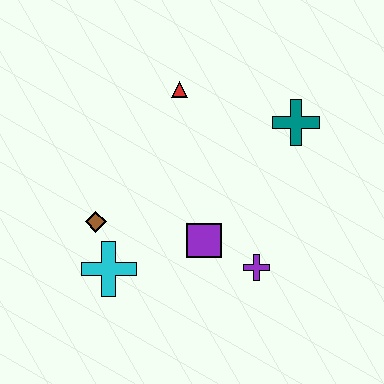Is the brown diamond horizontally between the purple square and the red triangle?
No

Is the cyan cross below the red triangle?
Yes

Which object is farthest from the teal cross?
The cyan cross is farthest from the teal cross.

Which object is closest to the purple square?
The purple cross is closest to the purple square.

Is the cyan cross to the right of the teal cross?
No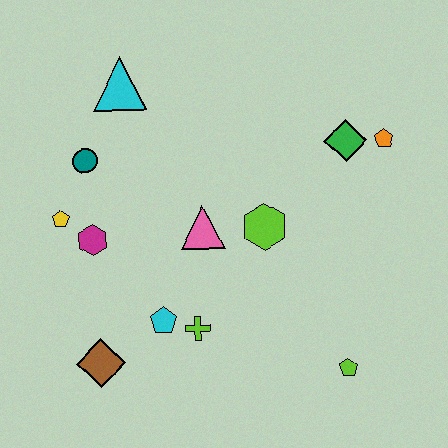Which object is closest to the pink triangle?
The lime hexagon is closest to the pink triangle.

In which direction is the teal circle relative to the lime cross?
The teal circle is above the lime cross.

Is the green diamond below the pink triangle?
No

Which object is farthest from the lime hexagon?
The brown diamond is farthest from the lime hexagon.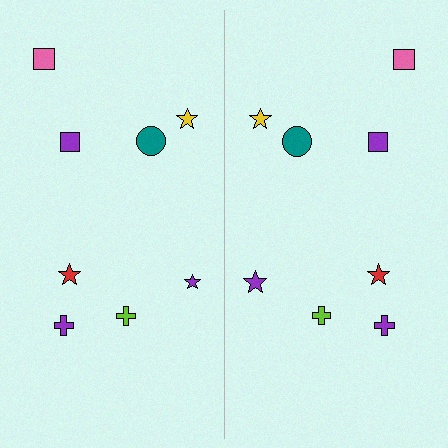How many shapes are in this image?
There are 16 shapes in this image.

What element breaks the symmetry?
The purple star on the right side has a different size than its mirror counterpart.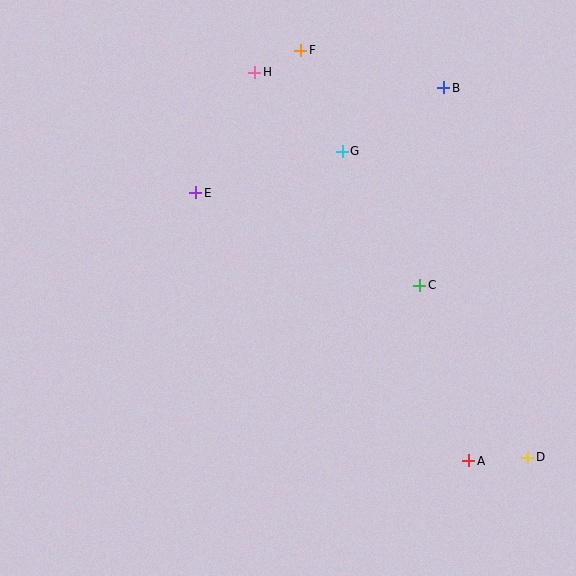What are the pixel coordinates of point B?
Point B is at (444, 88).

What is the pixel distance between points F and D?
The distance between F and D is 466 pixels.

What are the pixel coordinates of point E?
Point E is at (196, 193).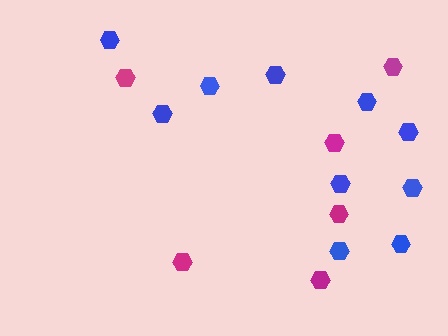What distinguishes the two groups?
There are 2 groups: one group of blue hexagons (10) and one group of magenta hexagons (6).